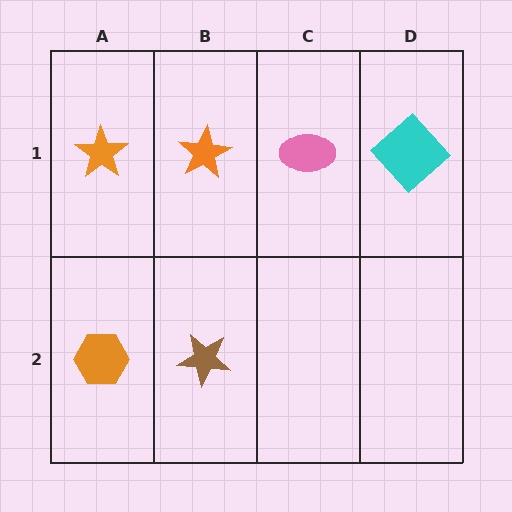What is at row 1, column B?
An orange star.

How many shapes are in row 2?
2 shapes.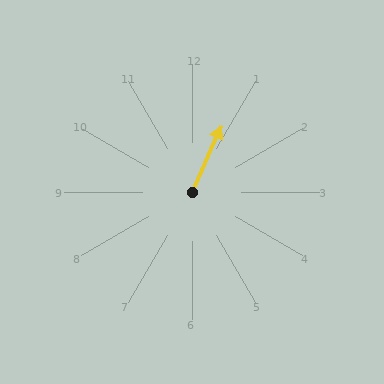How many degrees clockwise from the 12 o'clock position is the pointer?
Approximately 24 degrees.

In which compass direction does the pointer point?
Northeast.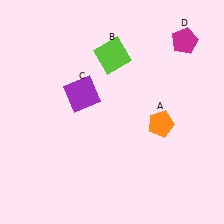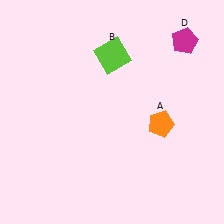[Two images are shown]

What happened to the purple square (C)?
The purple square (C) was removed in Image 2. It was in the top-left area of Image 1.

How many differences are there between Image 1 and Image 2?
There is 1 difference between the two images.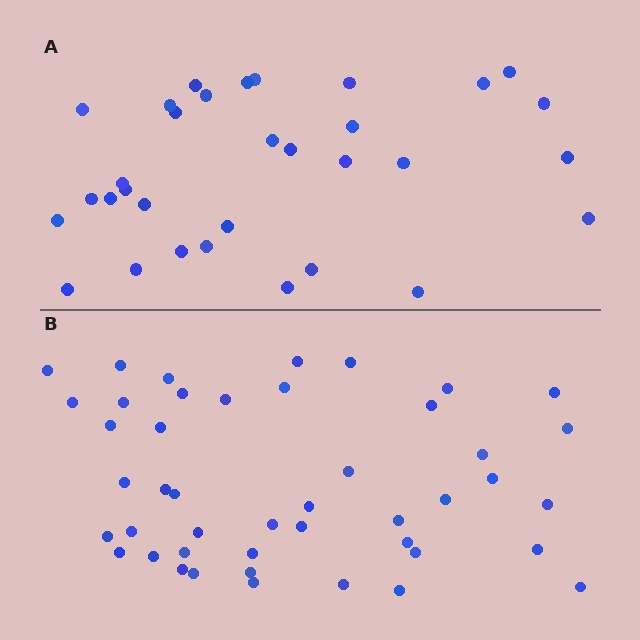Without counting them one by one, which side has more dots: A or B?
Region B (the bottom region) has more dots.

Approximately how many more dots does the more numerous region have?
Region B has approximately 15 more dots than region A.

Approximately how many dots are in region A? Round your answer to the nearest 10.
About 30 dots. (The exact count is 32, which rounds to 30.)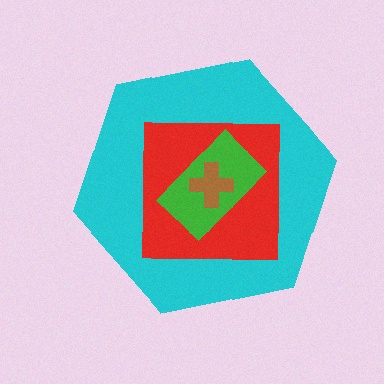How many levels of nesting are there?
4.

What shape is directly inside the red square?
The green rectangle.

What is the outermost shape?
The cyan hexagon.